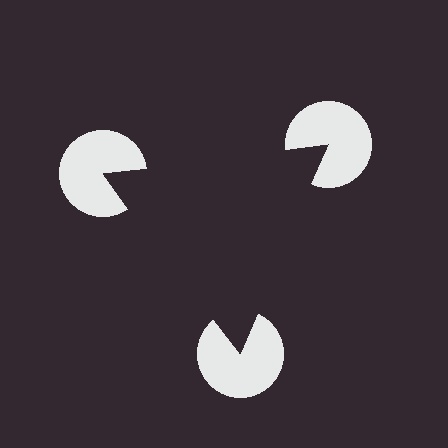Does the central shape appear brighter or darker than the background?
It typically appears slightly darker than the background, even though no actual brightness change is drawn.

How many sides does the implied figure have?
3 sides.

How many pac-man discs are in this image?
There are 3 — one at each vertex of the illusory triangle.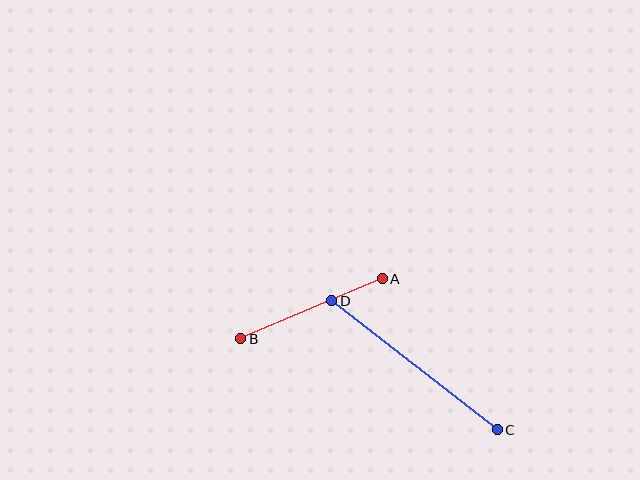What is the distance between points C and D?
The distance is approximately 210 pixels.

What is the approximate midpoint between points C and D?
The midpoint is at approximately (415, 365) pixels.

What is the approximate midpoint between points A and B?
The midpoint is at approximately (312, 309) pixels.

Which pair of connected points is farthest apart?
Points C and D are farthest apart.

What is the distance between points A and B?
The distance is approximately 153 pixels.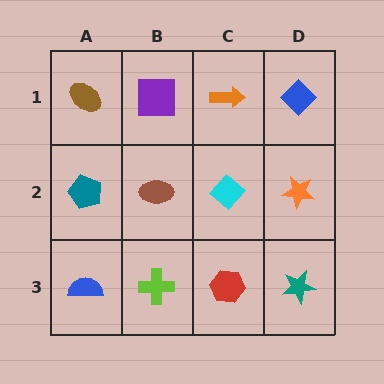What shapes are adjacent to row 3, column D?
An orange star (row 2, column D), a red hexagon (row 3, column C).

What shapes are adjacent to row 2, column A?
A brown ellipse (row 1, column A), a blue semicircle (row 3, column A), a brown ellipse (row 2, column B).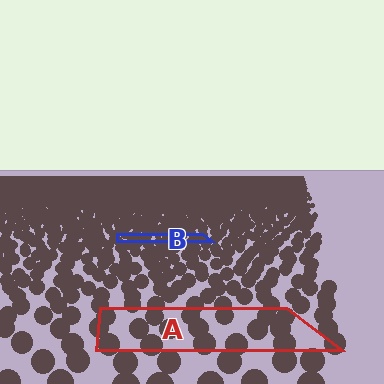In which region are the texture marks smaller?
The texture marks are smaller in region B, because it is farther away.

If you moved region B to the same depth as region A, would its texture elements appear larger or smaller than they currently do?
They would appear larger. At a closer depth, the same texture elements are projected at a bigger on-screen size.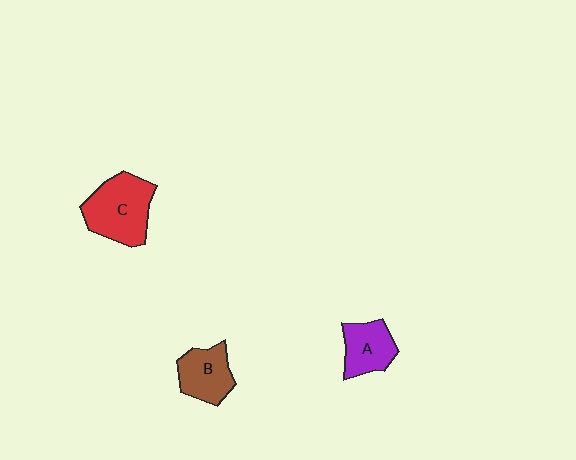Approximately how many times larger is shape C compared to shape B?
Approximately 1.5 times.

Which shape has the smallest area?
Shape A (purple).